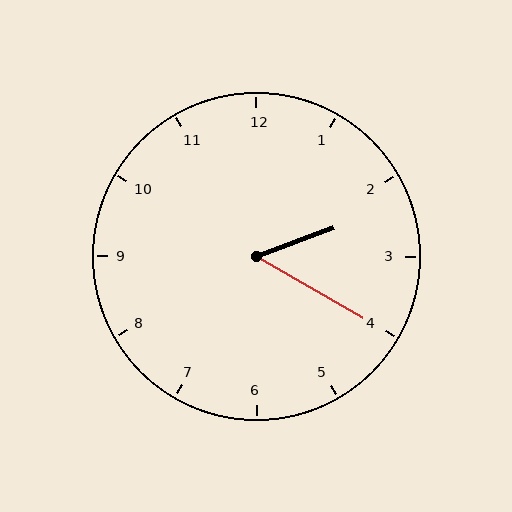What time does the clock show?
2:20.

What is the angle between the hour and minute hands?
Approximately 50 degrees.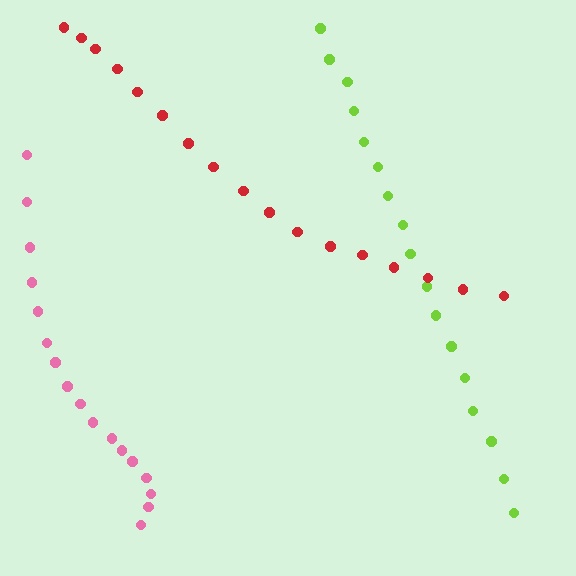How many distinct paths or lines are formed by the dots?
There are 3 distinct paths.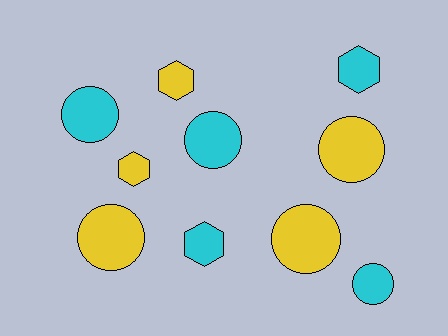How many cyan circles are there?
There are 3 cyan circles.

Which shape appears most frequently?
Circle, with 6 objects.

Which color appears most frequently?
Yellow, with 5 objects.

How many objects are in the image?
There are 10 objects.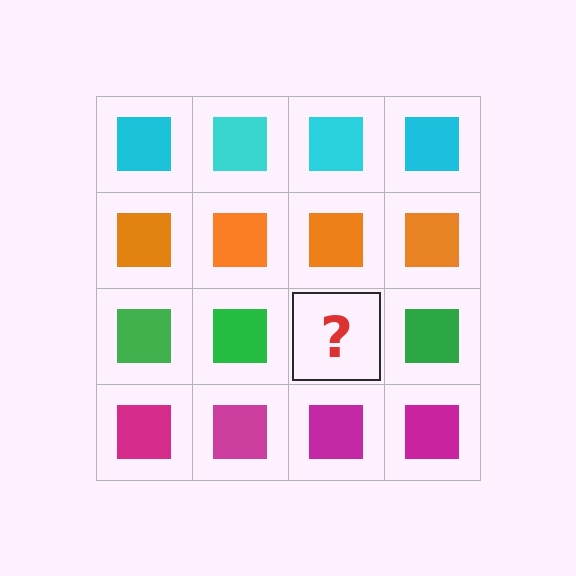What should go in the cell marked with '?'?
The missing cell should contain a green square.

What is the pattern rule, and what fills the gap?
The rule is that each row has a consistent color. The gap should be filled with a green square.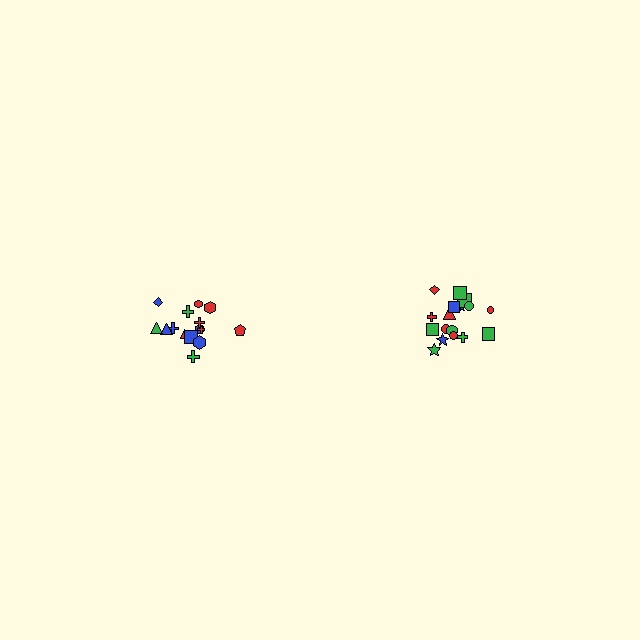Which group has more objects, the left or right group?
The right group.